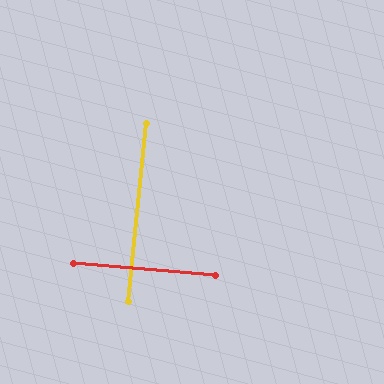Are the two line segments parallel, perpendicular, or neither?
Perpendicular — they meet at approximately 89°.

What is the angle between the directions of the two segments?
Approximately 89 degrees.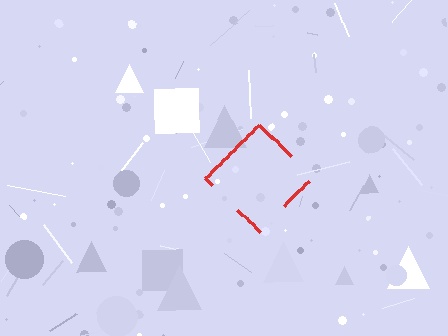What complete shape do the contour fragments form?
The contour fragments form a diamond.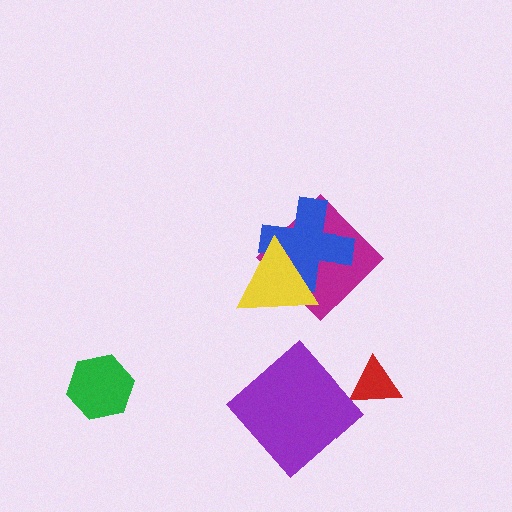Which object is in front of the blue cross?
The yellow triangle is in front of the blue cross.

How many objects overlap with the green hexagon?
0 objects overlap with the green hexagon.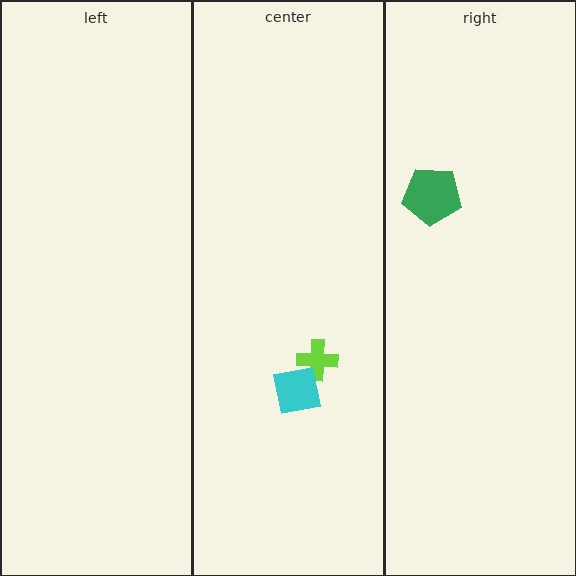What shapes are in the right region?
The green pentagon.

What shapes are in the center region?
The lime cross, the cyan square.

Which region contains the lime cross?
The center region.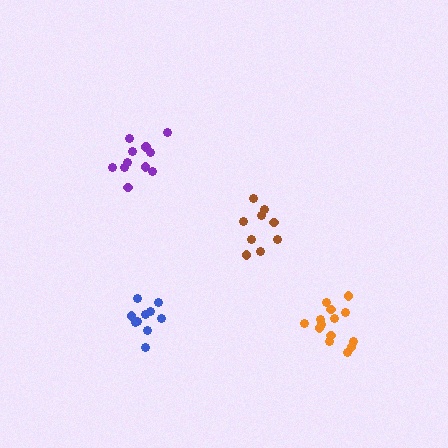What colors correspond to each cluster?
The clusters are colored: purple, brown, orange, blue.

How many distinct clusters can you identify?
There are 4 distinct clusters.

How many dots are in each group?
Group 1: 11 dots, Group 2: 9 dots, Group 3: 14 dots, Group 4: 10 dots (44 total).